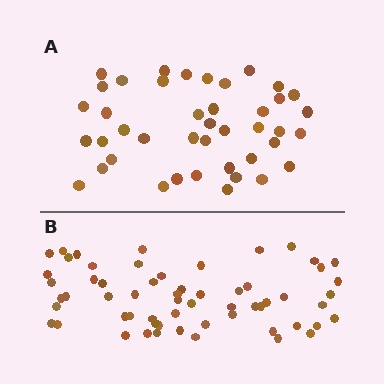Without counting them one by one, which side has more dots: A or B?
Region B (the bottom region) has more dots.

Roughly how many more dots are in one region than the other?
Region B has approximately 20 more dots than region A.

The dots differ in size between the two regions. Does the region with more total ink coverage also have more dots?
No. Region A has more total ink coverage because its dots are larger, but region B actually contains more individual dots. Total area can be misleading — the number of items is what matters here.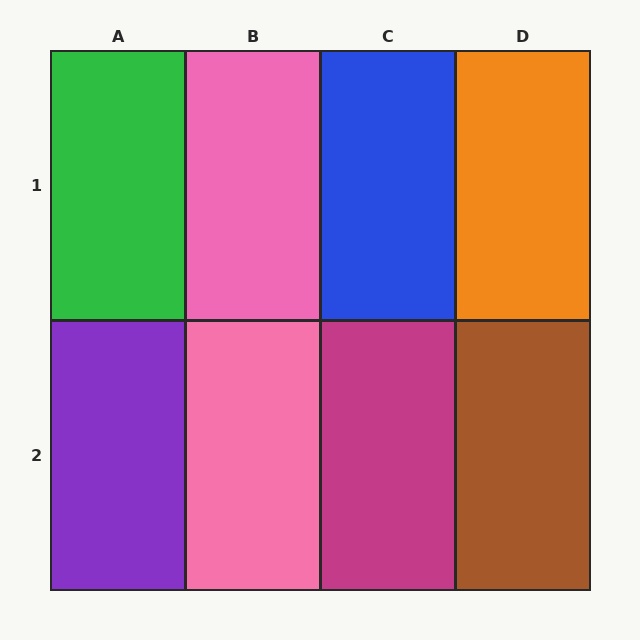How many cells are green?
1 cell is green.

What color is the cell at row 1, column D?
Orange.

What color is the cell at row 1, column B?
Pink.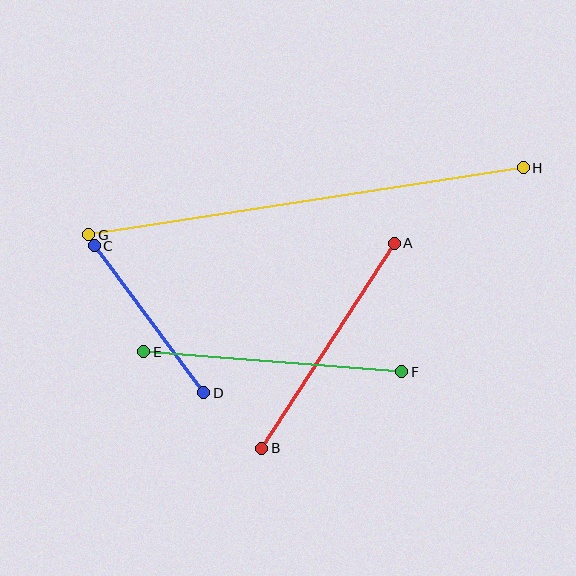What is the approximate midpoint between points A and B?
The midpoint is at approximately (328, 346) pixels.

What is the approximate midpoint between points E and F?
The midpoint is at approximately (273, 362) pixels.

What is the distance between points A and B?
The distance is approximately 244 pixels.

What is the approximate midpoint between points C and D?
The midpoint is at approximately (149, 319) pixels.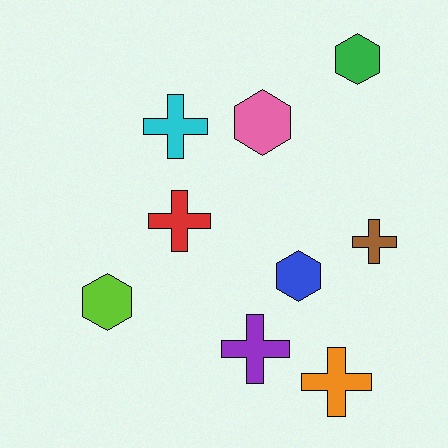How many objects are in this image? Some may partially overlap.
There are 9 objects.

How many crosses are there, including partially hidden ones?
There are 5 crosses.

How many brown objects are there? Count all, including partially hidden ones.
There is 1 brown object.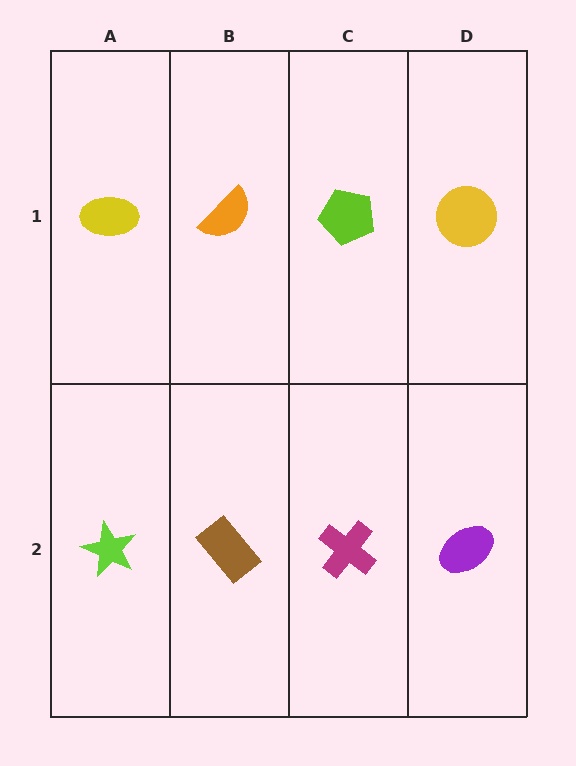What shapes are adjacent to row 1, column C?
A magenta cross (row 2, column C), an orange semicircle (row 1, column B), a yellow circle (row 1, column D).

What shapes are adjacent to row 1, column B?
A brown rectangle (row 2, column B), a yellow ellipse (row 1, column A), a lime pentagon (row 1, column C).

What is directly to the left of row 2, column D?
A magenta cross.